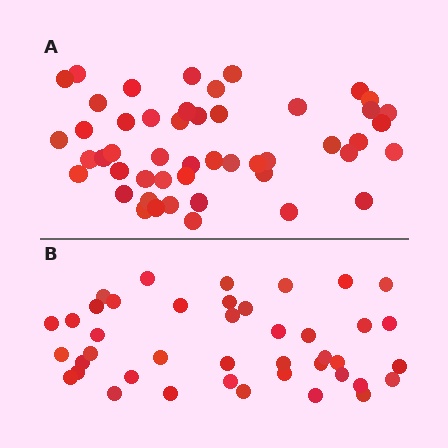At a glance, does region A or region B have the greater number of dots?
Region A (the top region) has more dots.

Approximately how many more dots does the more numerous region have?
Region A has roughly 8 or so more dots than region B.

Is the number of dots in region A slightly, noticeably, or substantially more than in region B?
Region A has only slightly more — the two regions are fairly close. The ratio is roughly 1.2 to 1.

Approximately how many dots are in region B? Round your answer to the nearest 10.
About 40 dots. (The exact count is 42, which rounds to 40.)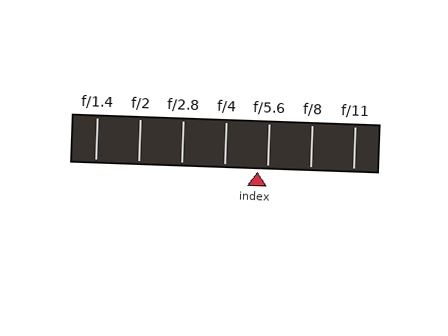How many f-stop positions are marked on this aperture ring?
There are 7 f-stop positions marked.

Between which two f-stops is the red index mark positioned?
The index mark is between f/4 and f/5.6.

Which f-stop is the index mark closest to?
The index mark is closest to f/5.6.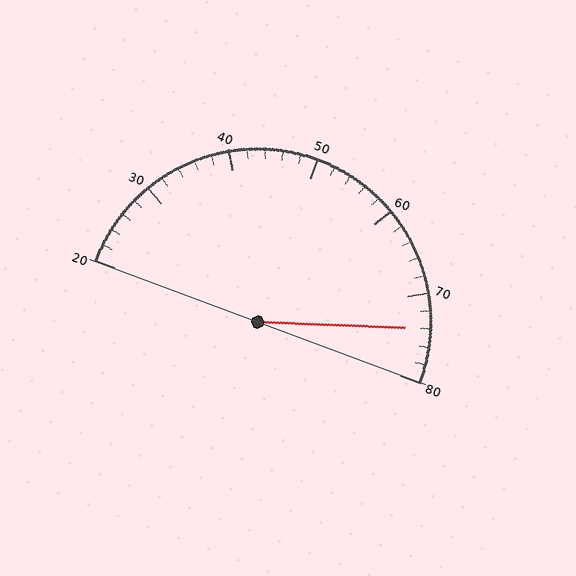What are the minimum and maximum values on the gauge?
The gauge ranges from 20 to 80.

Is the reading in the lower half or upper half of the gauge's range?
The reading is in the upper half of the range (20 to 80).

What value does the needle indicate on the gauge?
The needle indicates approximately 74.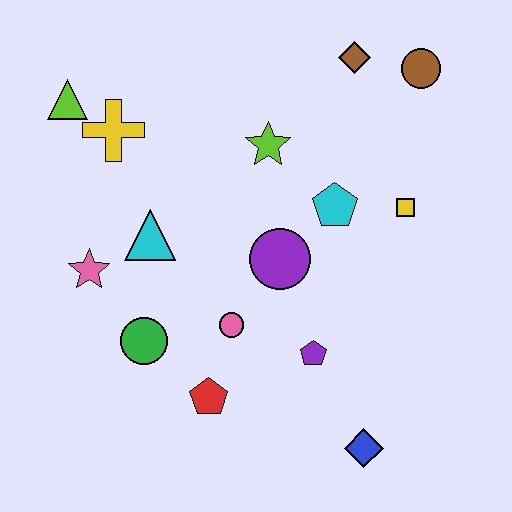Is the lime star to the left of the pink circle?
No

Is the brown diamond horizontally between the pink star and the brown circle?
Yes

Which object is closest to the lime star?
The cyan pentagon is closest to the lime star.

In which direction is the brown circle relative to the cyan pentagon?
The brown circle is above the cyan pentagon.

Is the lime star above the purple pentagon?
Yes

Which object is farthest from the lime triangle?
The blue diamond is farthest from the lime triangle.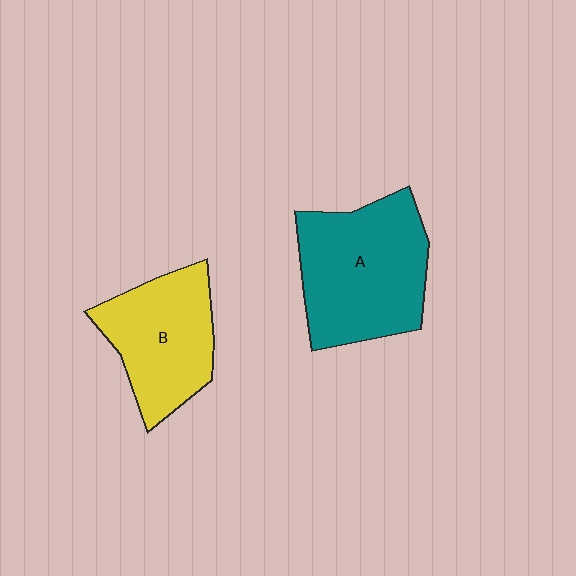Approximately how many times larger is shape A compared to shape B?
Approximately 1.3 times.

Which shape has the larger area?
Shape A (teal).